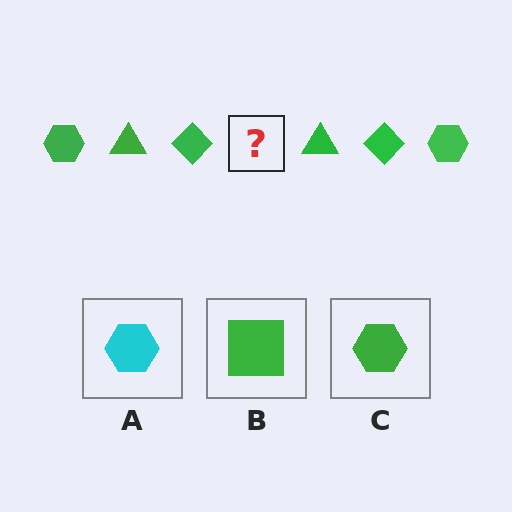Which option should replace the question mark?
Option C.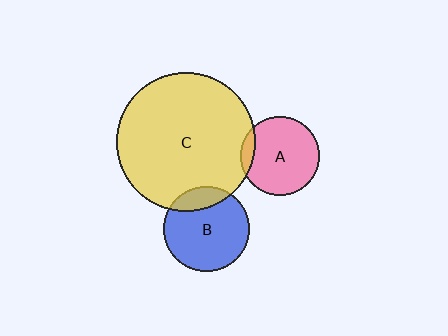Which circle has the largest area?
Circle C (yellow).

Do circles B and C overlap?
Yes.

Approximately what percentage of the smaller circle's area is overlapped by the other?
Approximately 20%.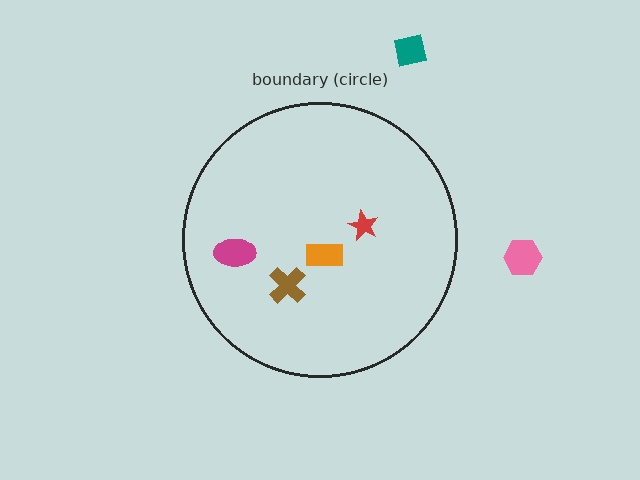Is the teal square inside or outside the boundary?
Outside.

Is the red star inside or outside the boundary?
Inside.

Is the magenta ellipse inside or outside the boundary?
Inside.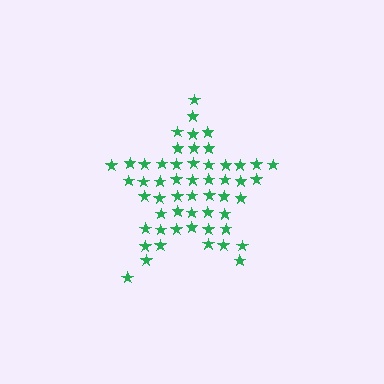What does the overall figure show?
The overall figure shows a star.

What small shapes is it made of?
It is made of small stars.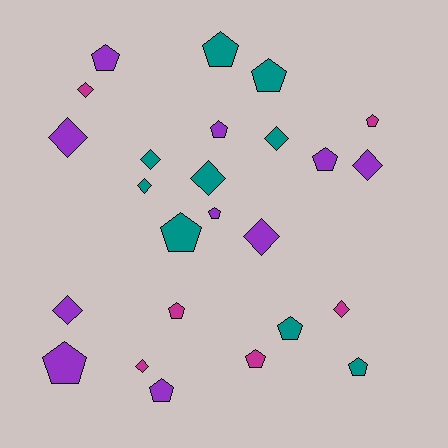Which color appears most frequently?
Purple, with 10 objects.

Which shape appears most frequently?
Pentagon, with 14 objects.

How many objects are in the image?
There are 25 objects.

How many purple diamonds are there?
There are 4 purple diamonds.